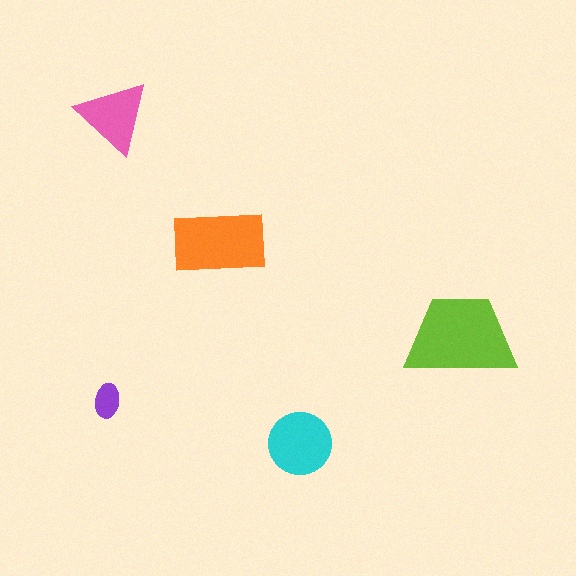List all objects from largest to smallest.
The lime trapezoid, the orange rectangle, the cyan circle, the pink triangle, the purple ellipse.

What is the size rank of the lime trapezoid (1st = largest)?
1st.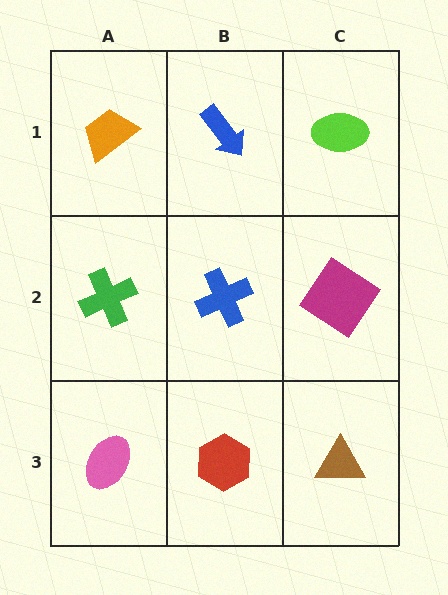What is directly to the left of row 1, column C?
A blue arrow.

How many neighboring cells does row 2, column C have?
3.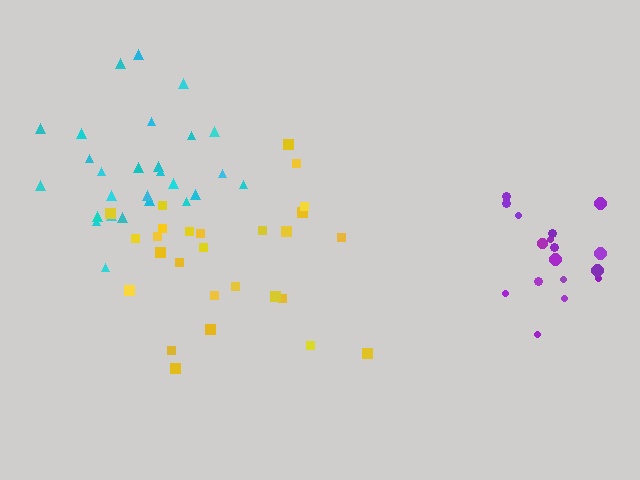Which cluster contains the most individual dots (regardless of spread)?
Cyan (28).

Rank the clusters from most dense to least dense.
purple, cyan, yellow.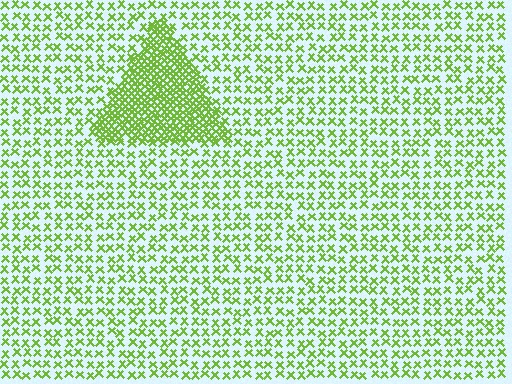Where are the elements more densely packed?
The elements are more densely packed inside the triangle boundary.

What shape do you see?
I see a triangle.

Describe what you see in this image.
The image contains small lime elements arranged at two different densities. A triangle-shaped region is visible where the elements are more densely packed than the surrounding area.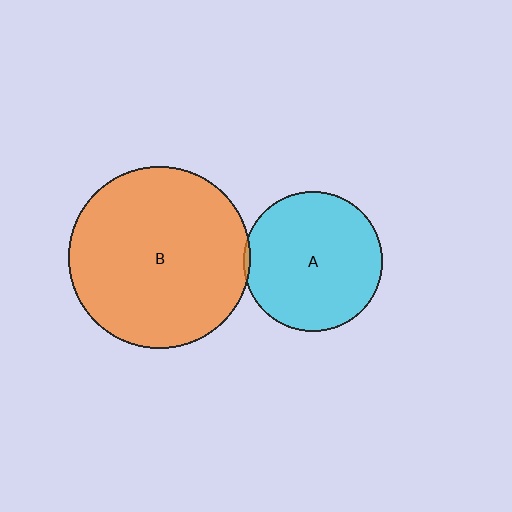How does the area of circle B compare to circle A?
Approximately 1.7 times.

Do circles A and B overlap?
Yes.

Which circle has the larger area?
Circle B (orange).